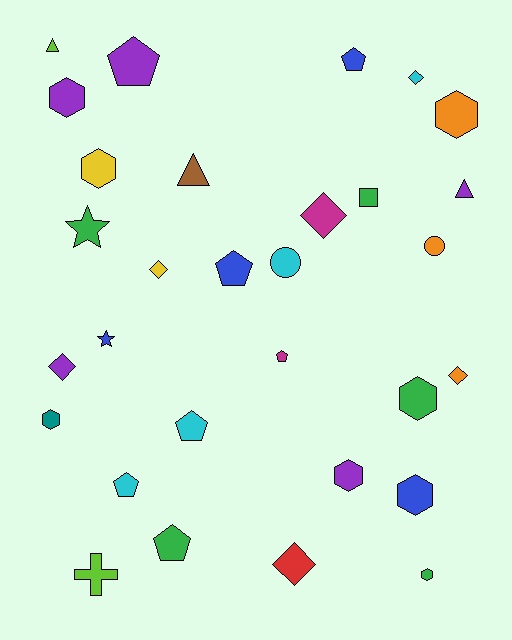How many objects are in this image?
There are 30 objects.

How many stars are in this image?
There are 2 stars.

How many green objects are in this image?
There are 5 green objects.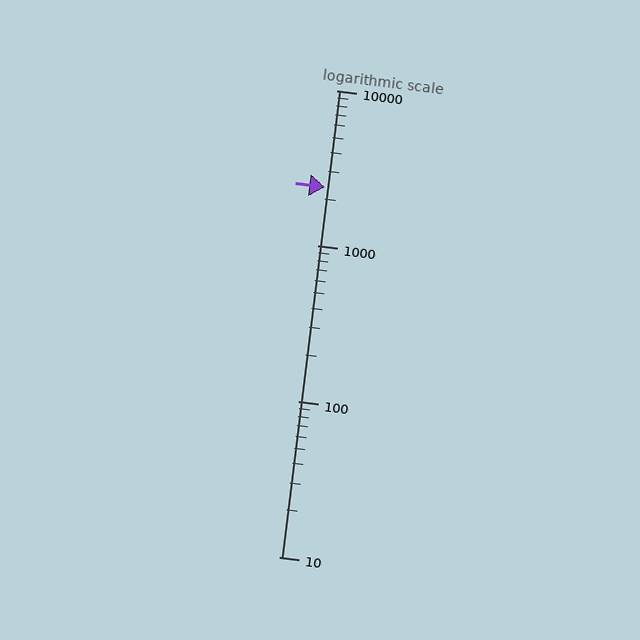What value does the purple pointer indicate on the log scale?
The pointer indicates approximately 2400.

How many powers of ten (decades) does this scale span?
The scale spans 3 decades, from 10 to 10000.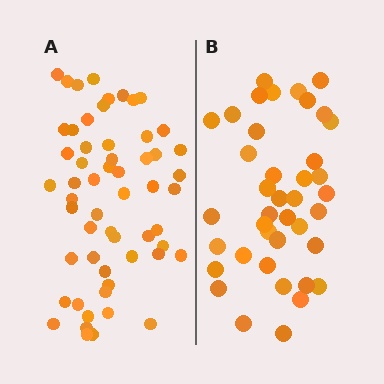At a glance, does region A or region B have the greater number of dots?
Region A (the left region) has more dots.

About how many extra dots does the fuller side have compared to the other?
Region A has approximately 15 more dots than region B.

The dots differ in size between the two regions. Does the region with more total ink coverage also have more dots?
No. Region B has more total ink coverage because its dots are larger, but region A actually contains more individual dots. Total area can be misleading — the number of items is what matters here.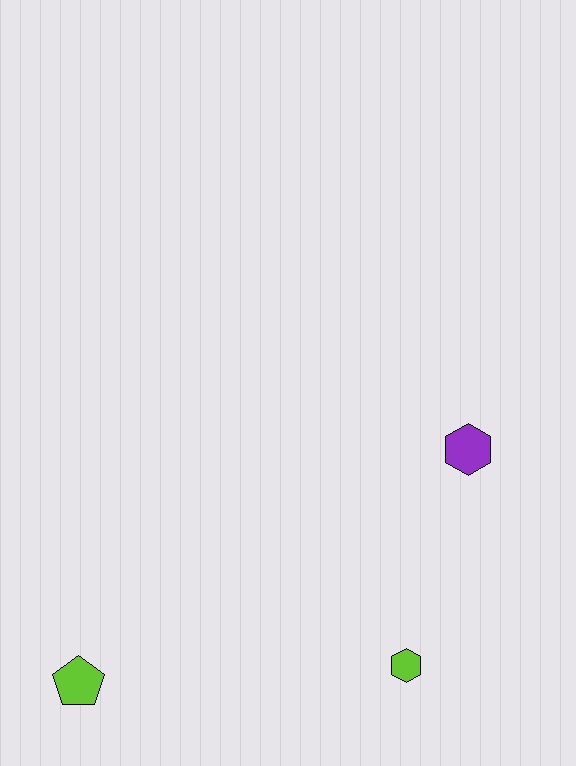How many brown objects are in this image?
There are no brown objects.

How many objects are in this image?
There are 3 objects.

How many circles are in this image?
There are no circles.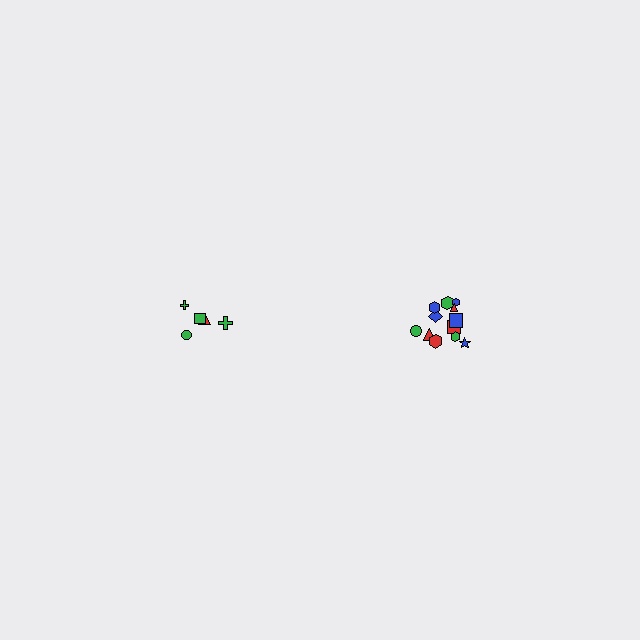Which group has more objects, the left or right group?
The right group.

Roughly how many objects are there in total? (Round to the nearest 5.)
Roughly 15 objects in total.